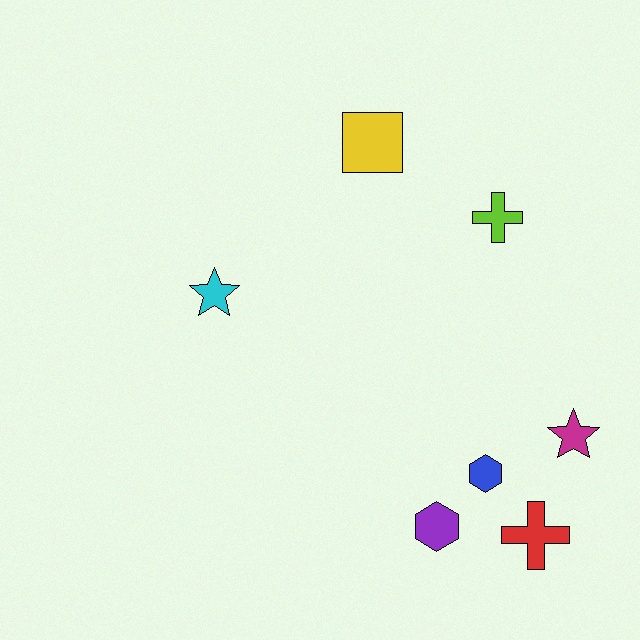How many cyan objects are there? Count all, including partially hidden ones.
There is 1 cyan object.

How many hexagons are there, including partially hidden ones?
There are 2 hexagons.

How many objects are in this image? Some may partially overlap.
There are 7 objects.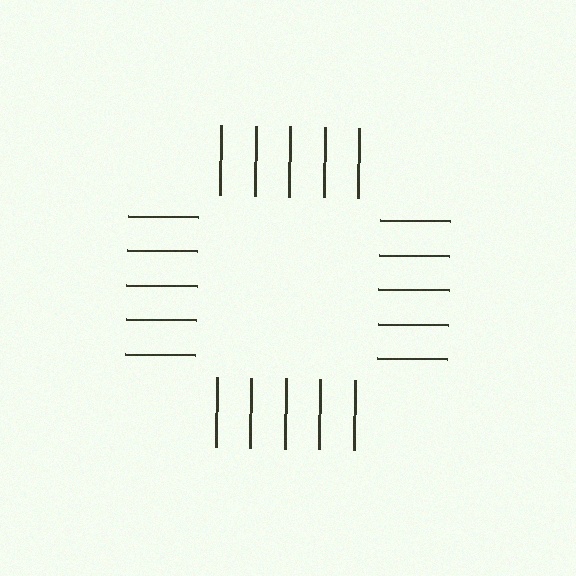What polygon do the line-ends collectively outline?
An illusory square — the line segments terminate on its edges but no continuous stroke is drawn.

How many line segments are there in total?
20 — 5 along each of the 4 edges.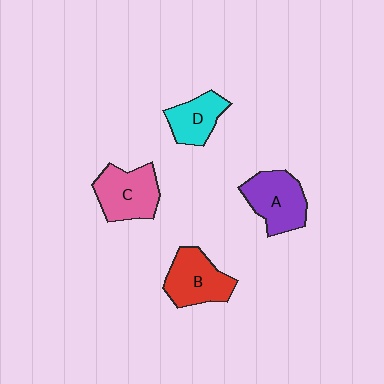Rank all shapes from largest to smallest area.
From largest to smallest: A (purple), C (pink), B (red), D (cyan).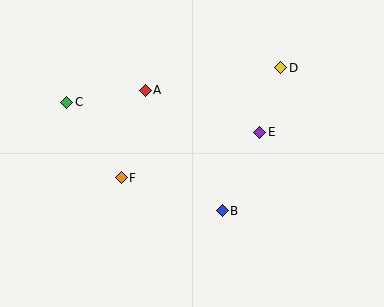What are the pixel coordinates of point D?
Point D is at (281, 68).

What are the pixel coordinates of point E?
Point E is at (260, 132).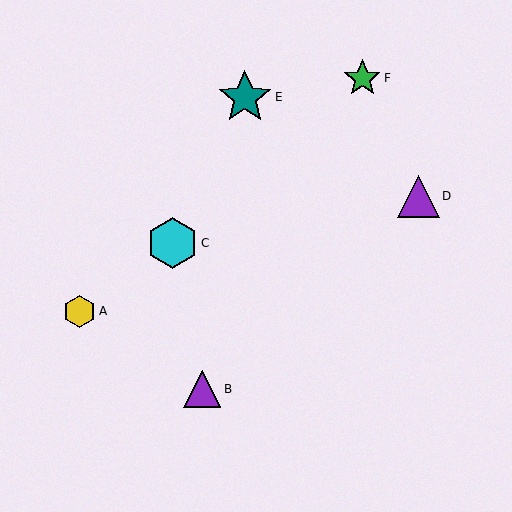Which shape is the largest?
The teal star (labeled E) is the largest.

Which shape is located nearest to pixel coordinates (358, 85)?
The green star (labeled F) at (362, 78) is nearest to that location.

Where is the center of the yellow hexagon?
The center of the yellow hexagon is at (80, 311).